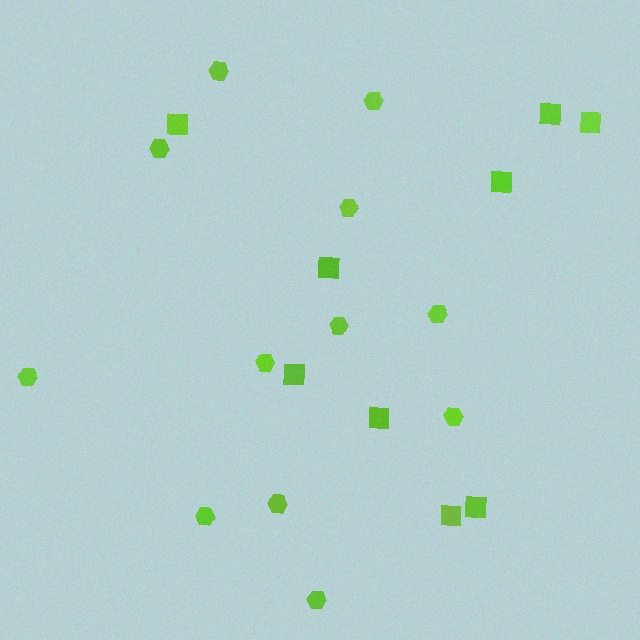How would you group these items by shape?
There are 2 groups: one group of hexagons (12) and one group of squares (9).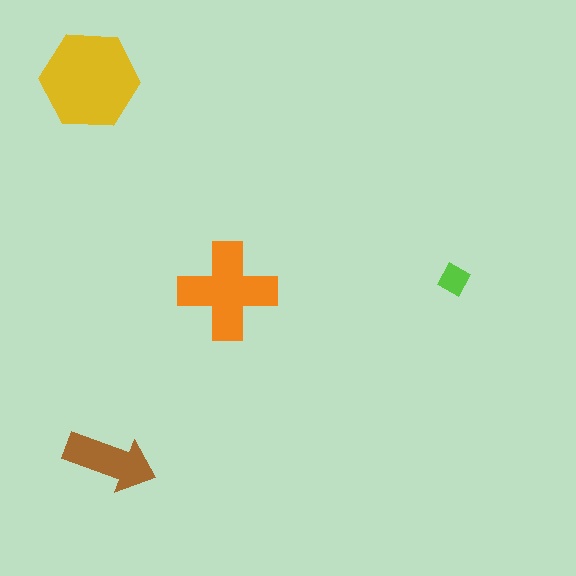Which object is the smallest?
The lime diamond.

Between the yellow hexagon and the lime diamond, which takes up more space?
The yellow hexagon.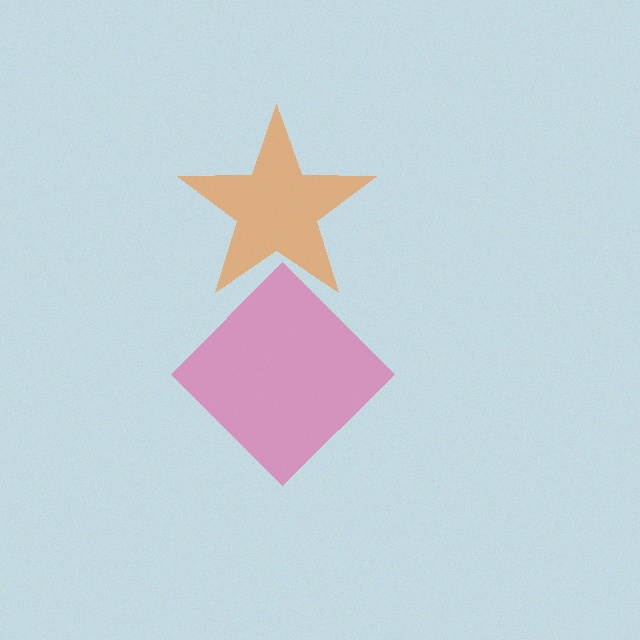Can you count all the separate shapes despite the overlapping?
Yes, there are 2 separate shapes.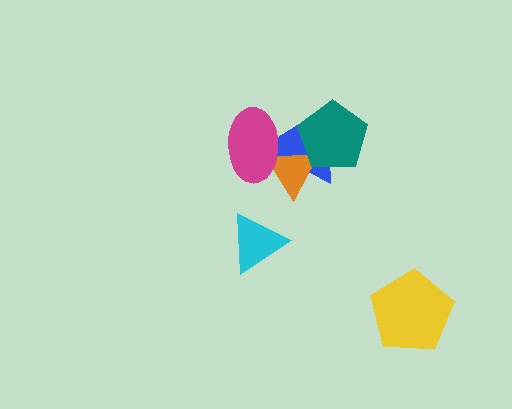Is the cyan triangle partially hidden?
No, no other shape covers it.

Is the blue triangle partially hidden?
Yes, it is partially covered by another shape.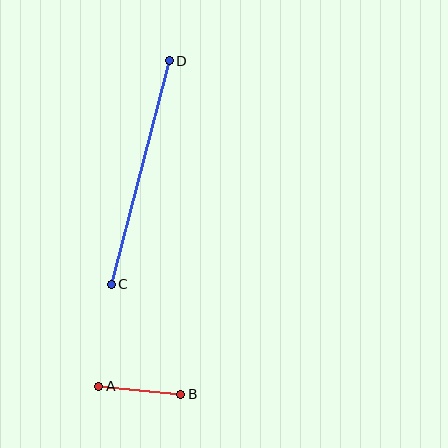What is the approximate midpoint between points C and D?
The midpoint is at approximately (140, 173) pixels.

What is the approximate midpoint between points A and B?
The midpoint is at approximately (140, 390) pixels.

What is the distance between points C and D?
The distance is approximately 231 pixels.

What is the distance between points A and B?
The distance is approximately 82 pixels.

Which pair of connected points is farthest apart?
Points C and D are farthest apart.